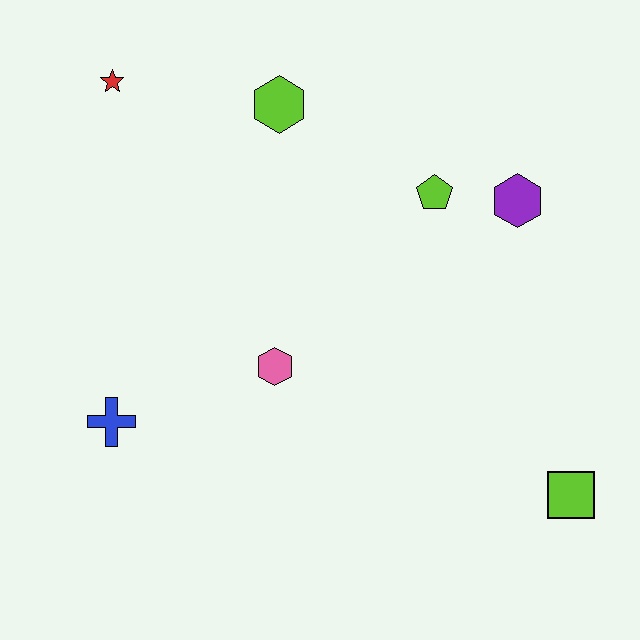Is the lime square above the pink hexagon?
No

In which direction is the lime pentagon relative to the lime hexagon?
The lime pentagon is to the right of the lime hexagon.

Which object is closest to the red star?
The lime hexagon is closest to the red star.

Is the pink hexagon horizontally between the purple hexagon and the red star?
Yes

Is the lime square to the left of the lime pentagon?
No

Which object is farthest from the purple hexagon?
The blue cross is farthest from the purple hexagon.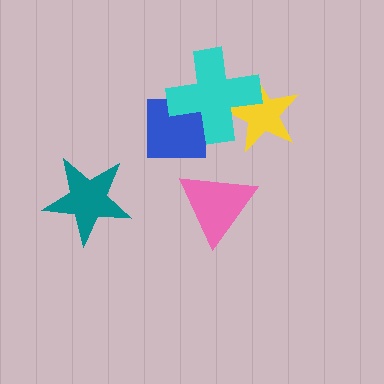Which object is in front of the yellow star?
The cyan cross is in front of the yellow star.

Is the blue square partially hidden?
Yes, it is partially covered by another shape.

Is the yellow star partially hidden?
Yes, it is partially covered by another shape.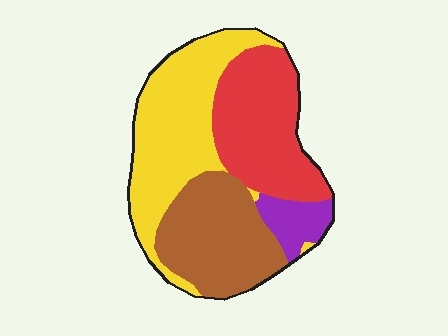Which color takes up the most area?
Yellow, at roughly 35%.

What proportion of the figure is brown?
Brown covers 27% of the figure.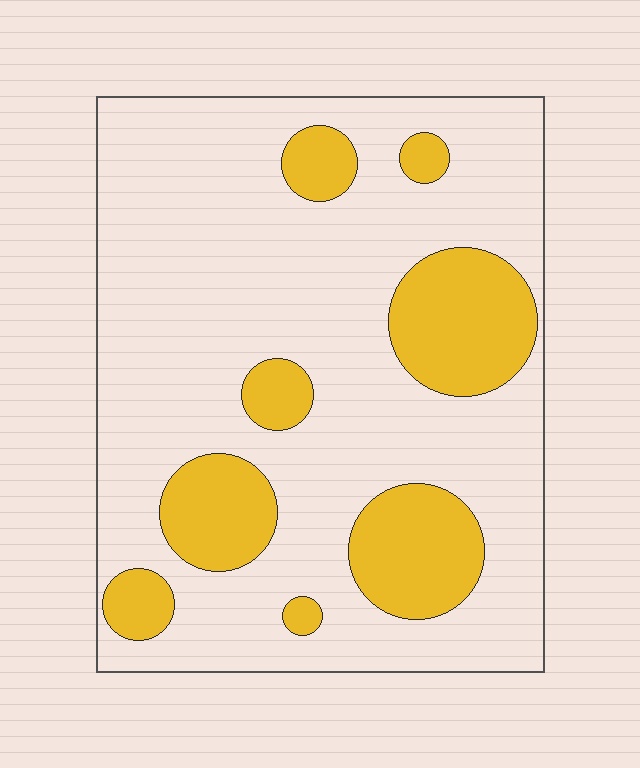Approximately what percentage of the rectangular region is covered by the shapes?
Approximately 25%.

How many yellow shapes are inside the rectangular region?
8.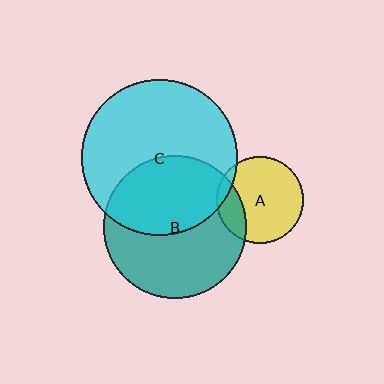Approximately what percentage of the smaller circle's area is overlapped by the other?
Approximately 5%.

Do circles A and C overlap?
Yes.